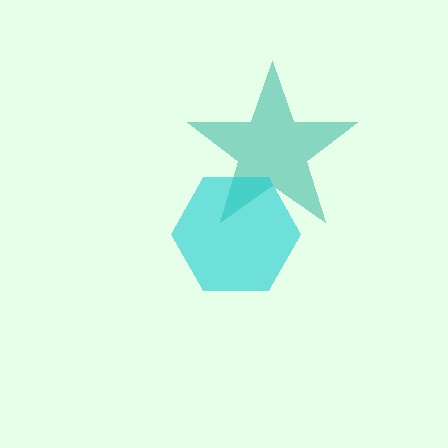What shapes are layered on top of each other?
The layered shapes are: a teal star, a cyan hexagon.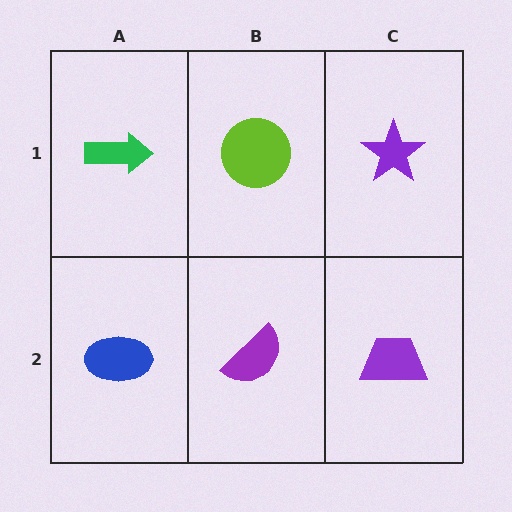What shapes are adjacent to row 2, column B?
A lime circle (row 1, column B), a blue ellipse (row 2, column A), a purple trapezoid (row 2, column C).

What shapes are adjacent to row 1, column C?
A purple trapezoid (row 2, column C), a lime circle (row 1, column B).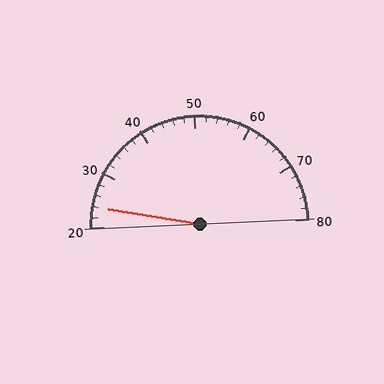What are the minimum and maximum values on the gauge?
The gauge ranges from 20 to 80.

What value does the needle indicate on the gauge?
The needle indicates approximately 24.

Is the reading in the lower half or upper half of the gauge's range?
The reading is in the lower half of the range (20 to 80).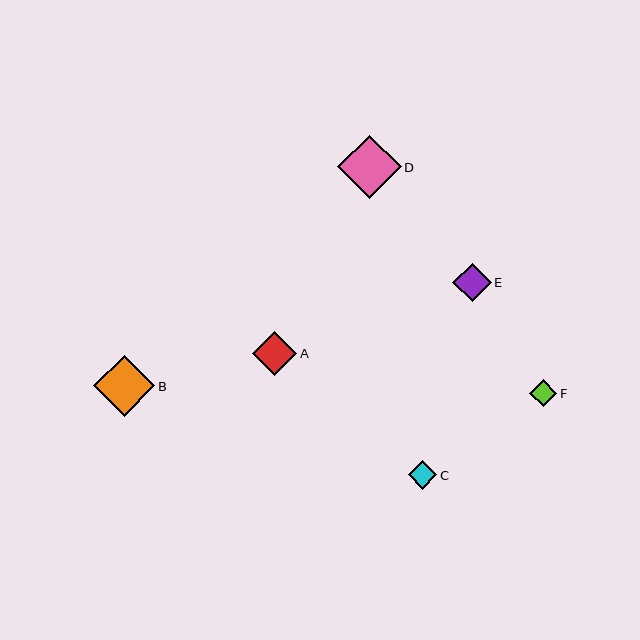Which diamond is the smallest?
Diamond F is the smallest with a size of approximately 27 pixels.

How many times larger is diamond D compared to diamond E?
Diamond D is approximately 1.6 times the size of diamond E.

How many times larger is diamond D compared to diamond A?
Diamond D is approximately 1.4 times the size of diamond A.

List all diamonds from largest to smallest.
From largest to smallest: D, B, A, E, C, F.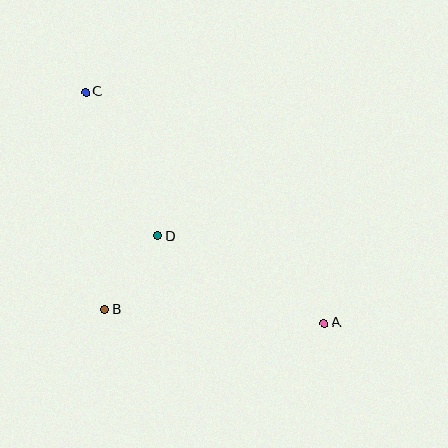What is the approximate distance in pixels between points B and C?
The distance between B and C is approximately 218 pixels.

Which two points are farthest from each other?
Points A and C are farthest from each other.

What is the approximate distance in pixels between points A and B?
The distance between A and B is approximately 220 pixels.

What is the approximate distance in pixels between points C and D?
The distance between C and D is approximately 161 pixels.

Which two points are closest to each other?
Points B and D are closest to each other.